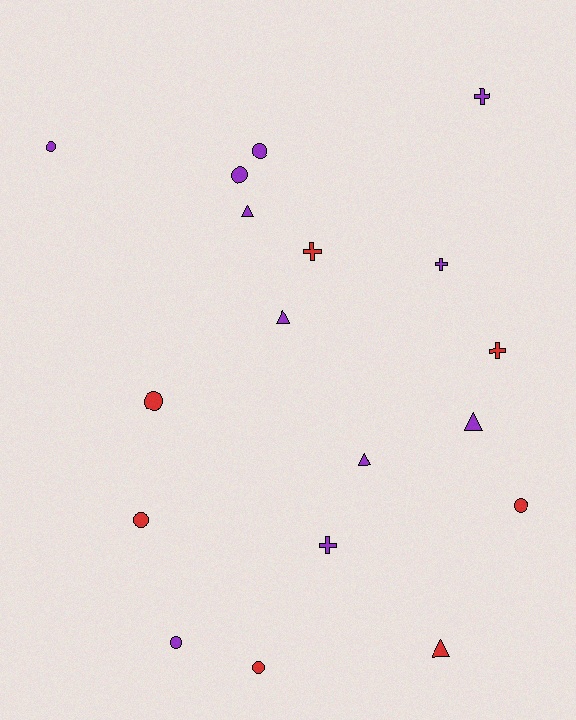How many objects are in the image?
There are 18 objects.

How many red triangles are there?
There is 1 red triangle.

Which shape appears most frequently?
Circle, with 8 objects.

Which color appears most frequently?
Purple, with 11 objects.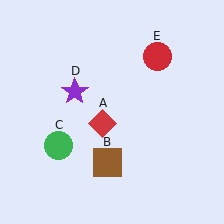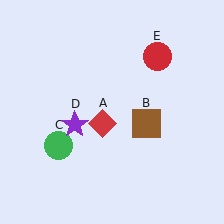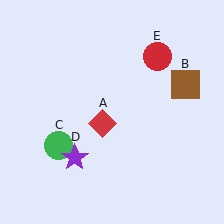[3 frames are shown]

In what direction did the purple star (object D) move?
The purple star (object D) moved down.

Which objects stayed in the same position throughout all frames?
Red diamond (object A) and green circle (object C) and red circle (object E) remained stationary.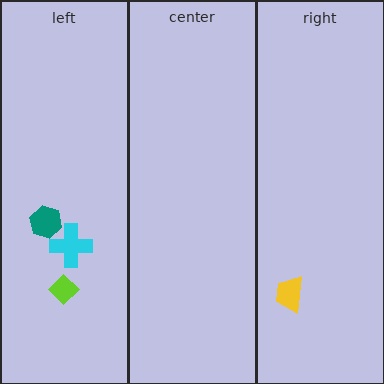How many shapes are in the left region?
3.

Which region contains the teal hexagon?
The left region.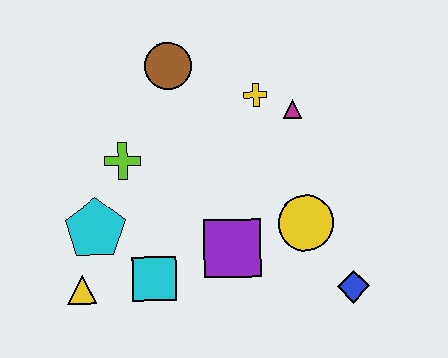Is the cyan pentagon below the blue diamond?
No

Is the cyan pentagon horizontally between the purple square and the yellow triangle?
Yes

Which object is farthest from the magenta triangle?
The yellow triangle is farthest from the magenta triangle.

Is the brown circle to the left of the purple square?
Yes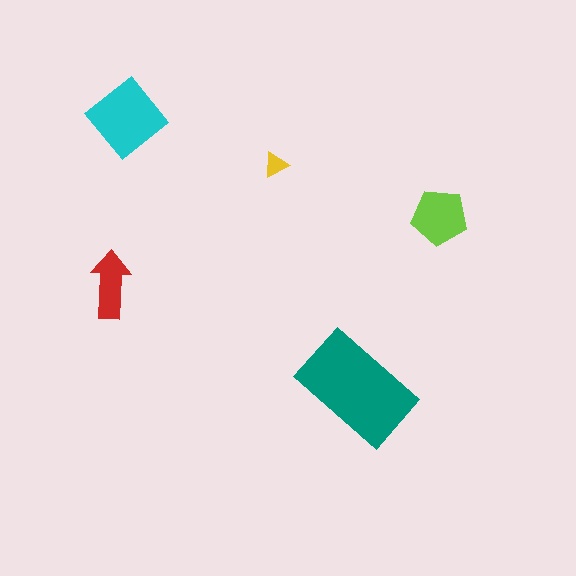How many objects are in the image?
There are 5 objects in the image.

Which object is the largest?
The teal rectangle.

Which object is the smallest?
The yellow triangle.